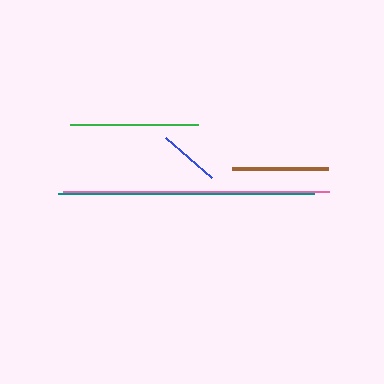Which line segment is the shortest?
The blue line is the shortest at approximately 62 pixels.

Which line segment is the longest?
The pink line is the longest at approximately 266 pixels.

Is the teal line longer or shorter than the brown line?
The teal line is longer than the brown line.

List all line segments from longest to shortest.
From longest to shortest: pink, teal, green, brown, blue.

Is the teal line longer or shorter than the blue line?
The teal line is longer than the blue line.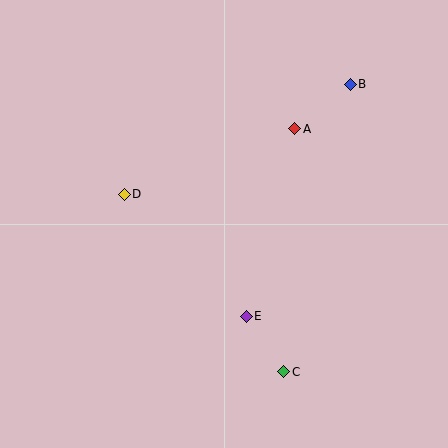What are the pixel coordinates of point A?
Point A is at (295, 129).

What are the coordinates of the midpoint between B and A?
The midpoint between B and A is at (323, 106).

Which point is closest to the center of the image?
Point E at (246, 316) is closest to the center.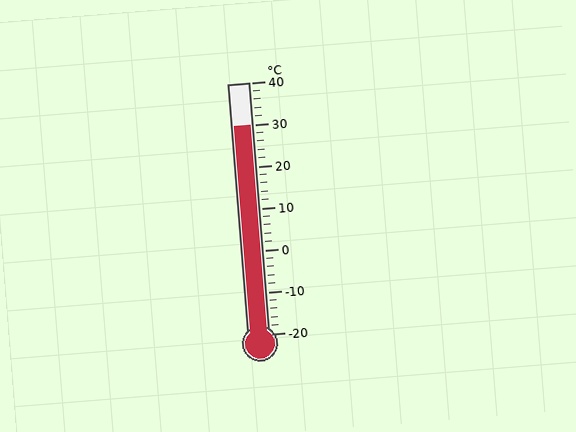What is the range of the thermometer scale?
The thermometer scale ranges from -20°C to 40°C.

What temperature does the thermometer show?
The thermometer shows approximately 30°C.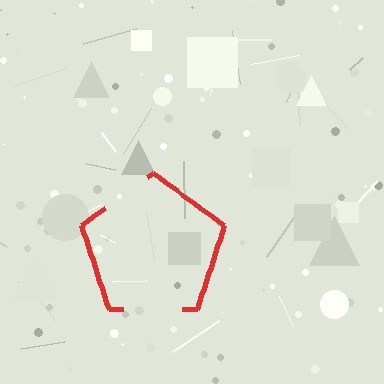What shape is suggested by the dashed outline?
The dashed outline suggests a pentagon.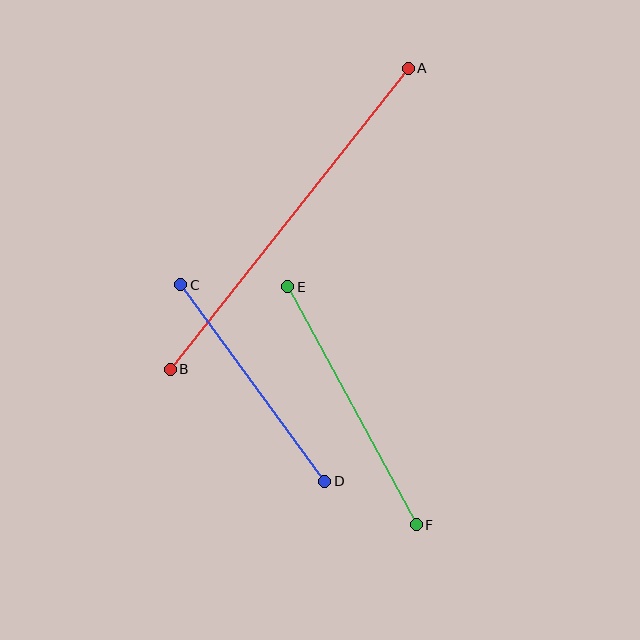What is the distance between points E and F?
The distance is approximately 271 pixels.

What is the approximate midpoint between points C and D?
The midpoint is at approximately (253, 383) pixels.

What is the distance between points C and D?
The distance is approximately 244 pixels.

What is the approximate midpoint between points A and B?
The midpoint is at approximately (289, 219) pixels.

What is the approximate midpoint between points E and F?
The midpoint is at approximately (352, 406) pixels.